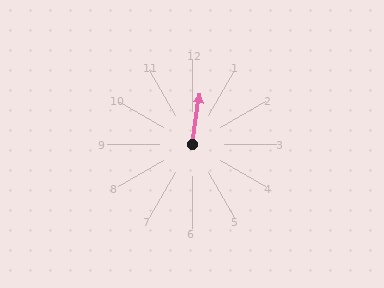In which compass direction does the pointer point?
North.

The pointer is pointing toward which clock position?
Roughly 12 o'clock.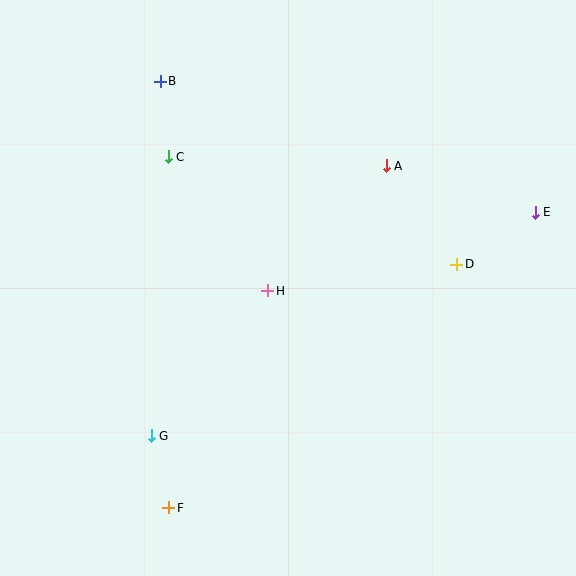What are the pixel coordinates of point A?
Point A is at (386, 166).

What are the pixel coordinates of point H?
Point H is at (268, 291).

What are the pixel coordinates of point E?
Point E is at (535, 212).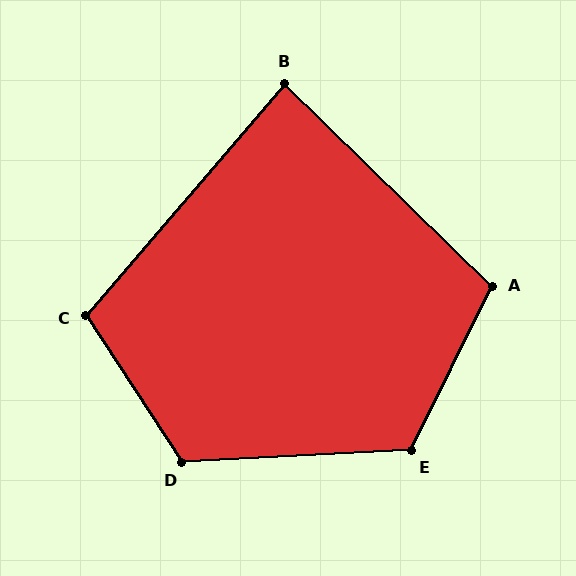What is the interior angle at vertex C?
Approximately 106 degrees (obtuse).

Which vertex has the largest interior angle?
D, at approximately 120 degrees.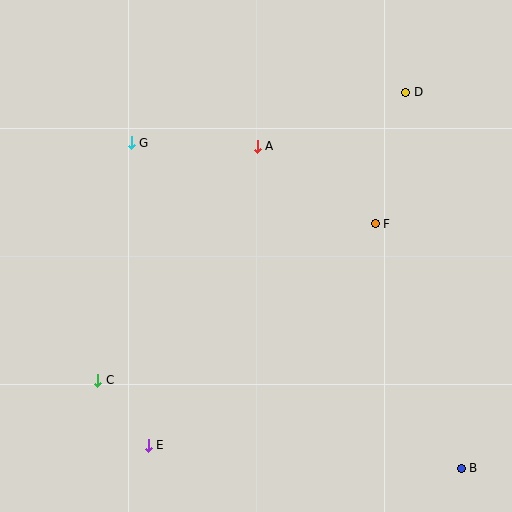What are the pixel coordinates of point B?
Point B is at (461, 468).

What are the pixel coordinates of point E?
Point E is at (148, 445).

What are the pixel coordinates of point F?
Point F is at (375, 224).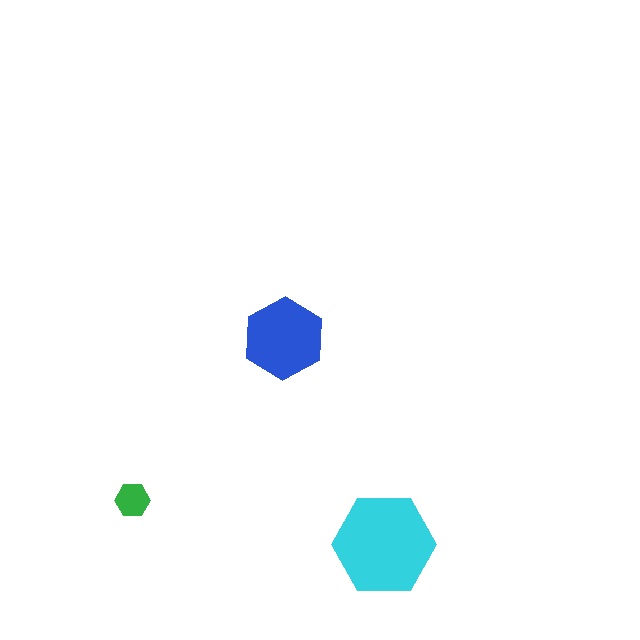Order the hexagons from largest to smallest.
the cyan one, the blue one, the green one.